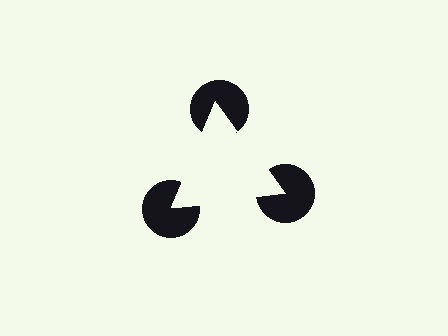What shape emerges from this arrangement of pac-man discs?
An illusory triangle — its edges are inferred from the aligned wedge cuts in the pac-man discs, not physically drawn.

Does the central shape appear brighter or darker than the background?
It typically appears slightly brighter than the background, even though no actual brightness change is drawn.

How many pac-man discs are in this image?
There are 3 — one at each vertex of the illusory triangle.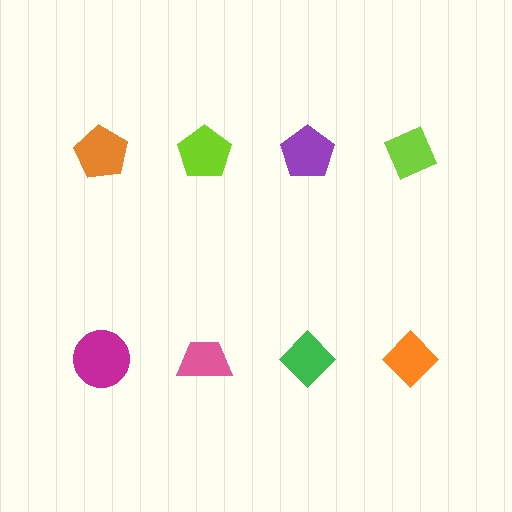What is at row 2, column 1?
A magenta circle.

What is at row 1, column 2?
A lime pentagon.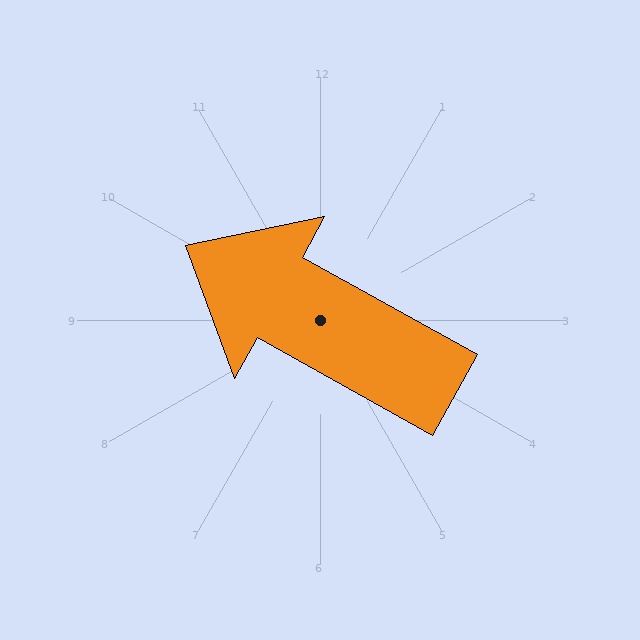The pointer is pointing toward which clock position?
Roughly 10 o'clock.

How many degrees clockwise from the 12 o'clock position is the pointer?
Approximately 299 degrees.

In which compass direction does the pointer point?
Northwest.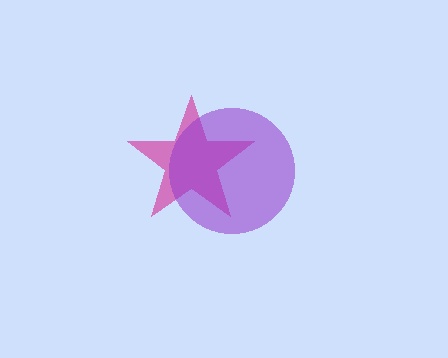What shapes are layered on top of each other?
The layered shapes are: a magenta star, a purple circle.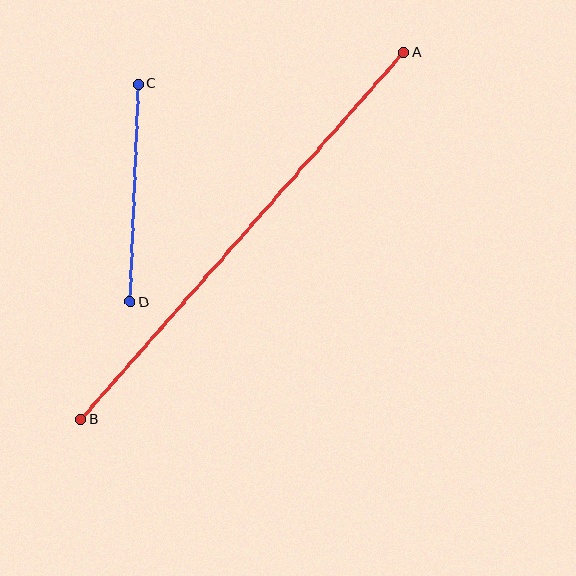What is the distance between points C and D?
The distance is approximately 218 pixels.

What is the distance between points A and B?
The distance is approximately 489 pixels.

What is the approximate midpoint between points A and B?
The midpoint is at approximately (242, 236) pixels.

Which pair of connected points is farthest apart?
Points A and B are farthest apart.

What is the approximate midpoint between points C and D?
The midpoint is at approximately (134, 193) pixels.